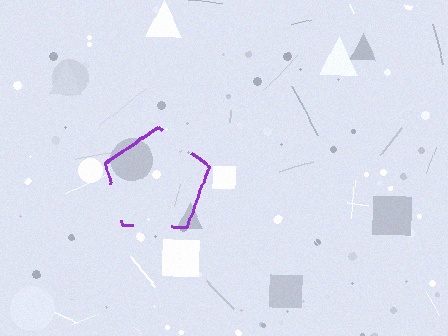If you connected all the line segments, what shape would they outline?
They would outline a pentagon.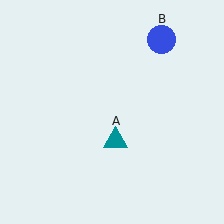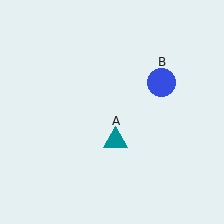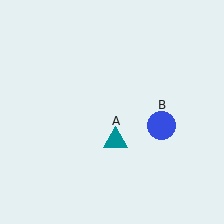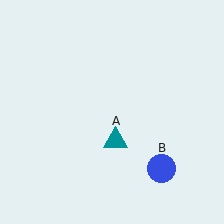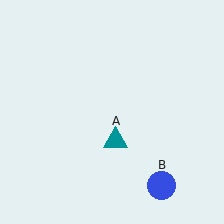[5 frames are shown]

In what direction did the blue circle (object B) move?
The blue circle (object B) moved down.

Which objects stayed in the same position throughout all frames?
Teal triangle (object A) remained stationary.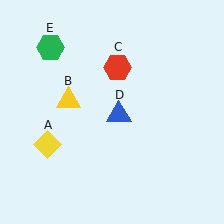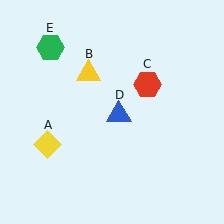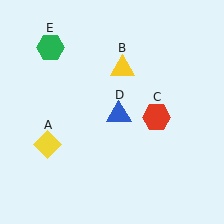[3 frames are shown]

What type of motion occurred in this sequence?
The yellow triangle (object B), red hexagon (object C) rotated clockwise around the center of the scene.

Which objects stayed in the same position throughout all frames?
Yellow diamond (object A) and blue triangle (object D) and green hexagon (object E) remained stationary.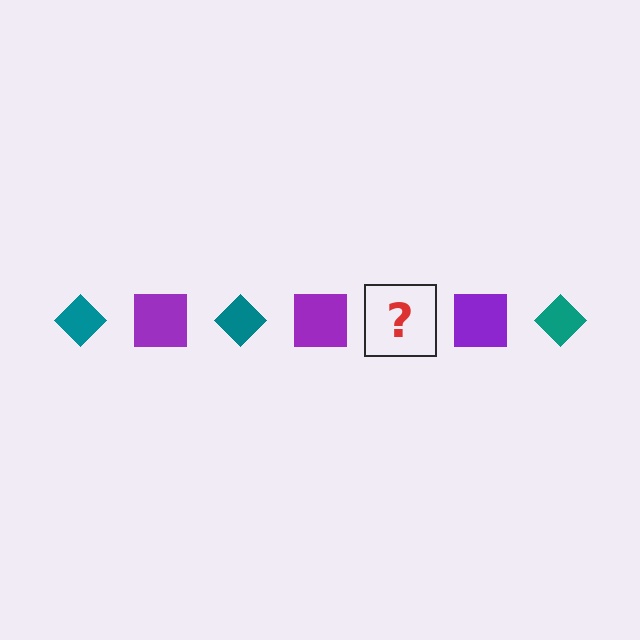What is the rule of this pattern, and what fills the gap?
The rule is that the pattern alternates between teal diamond and purple square. The gap should be filled with a teal diamond.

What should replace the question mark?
The question mark should be replaced with a teal diamond.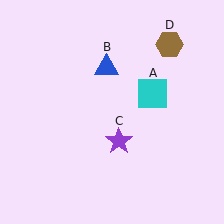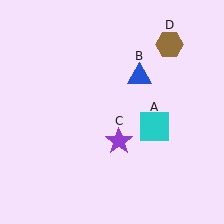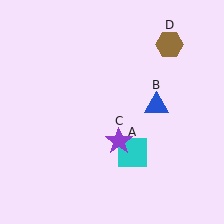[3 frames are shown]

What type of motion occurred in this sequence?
The cyan square (object A), blue triangle (object B) rotated clockwise around the center of the scene.